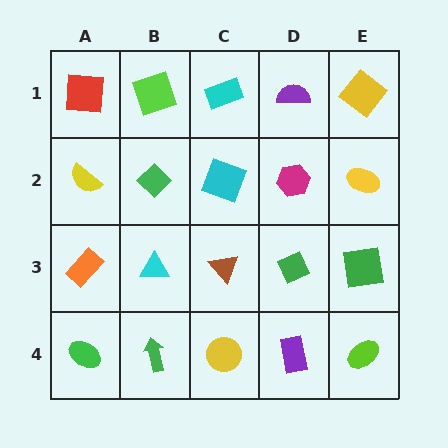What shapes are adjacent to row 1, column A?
A yellow semicircle (row 2, column A), a lime square (row 1, column B).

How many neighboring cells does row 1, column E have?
2.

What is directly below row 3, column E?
A lime ellipse.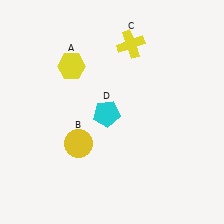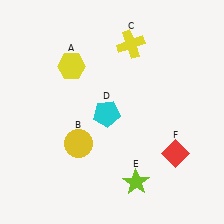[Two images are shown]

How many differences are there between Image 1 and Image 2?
There are 2 differences between the two images.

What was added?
A lime star (E), a red diamond (F) were added in Image 2.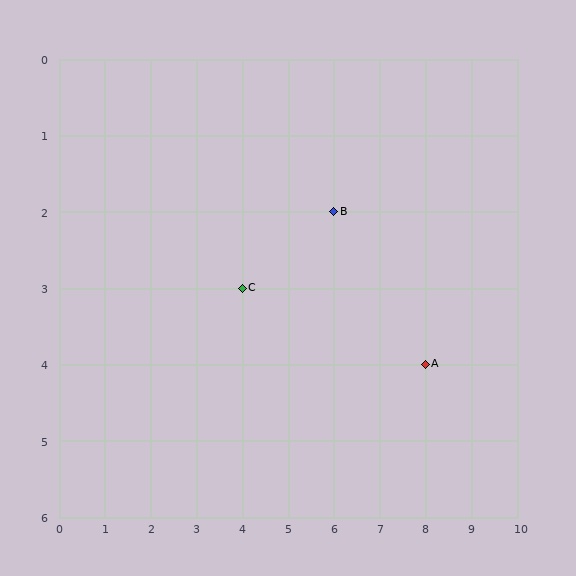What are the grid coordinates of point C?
Point C is at grid coordinates (4, 3).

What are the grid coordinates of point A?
Point A is at grid coordinates (8, 4).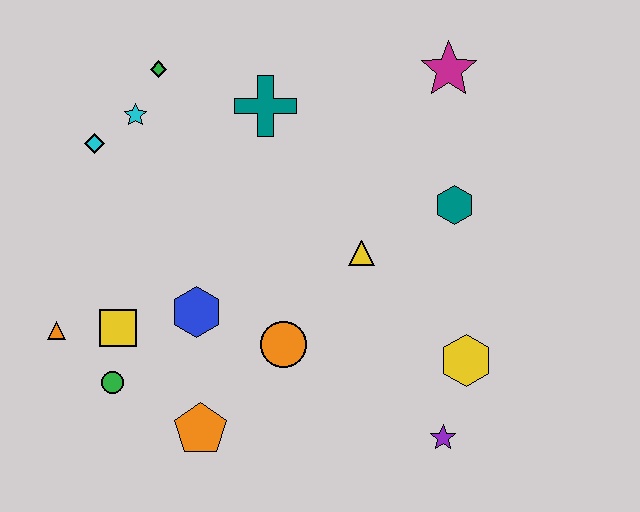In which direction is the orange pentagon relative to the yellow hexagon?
The orange pentagon is to the left of the yellow hexagon.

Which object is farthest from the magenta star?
The orange triangle is farthest from the magenta star.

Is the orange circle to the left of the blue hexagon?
No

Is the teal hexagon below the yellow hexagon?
No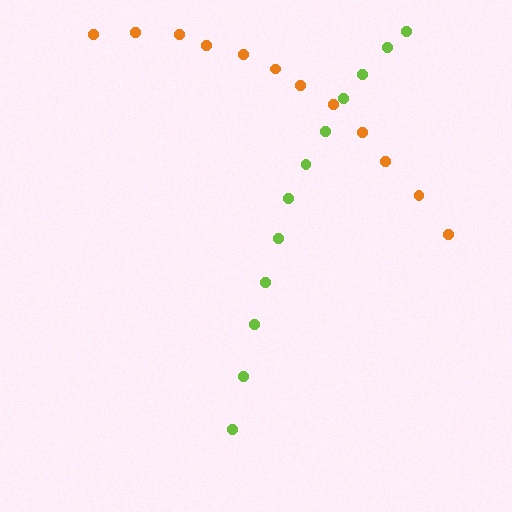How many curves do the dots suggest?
There are 2 distinct paths.